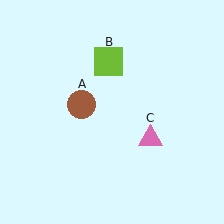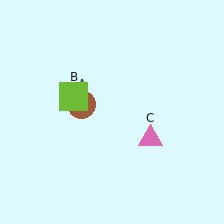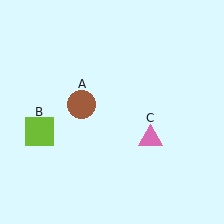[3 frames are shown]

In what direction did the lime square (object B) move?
The lime square (object B) moved down and to the left.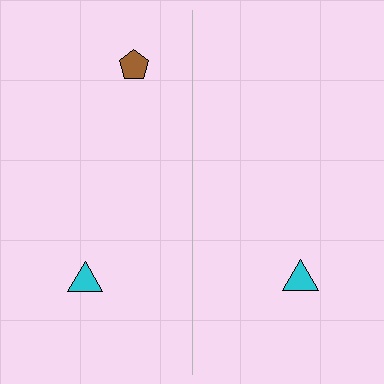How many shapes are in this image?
There are 3 shapes in this image.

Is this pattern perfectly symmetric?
No, the pattern is not perfectly symmetric. A brown pentagon is missing from the right side.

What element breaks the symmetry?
A brown pentagon is missing from the right side.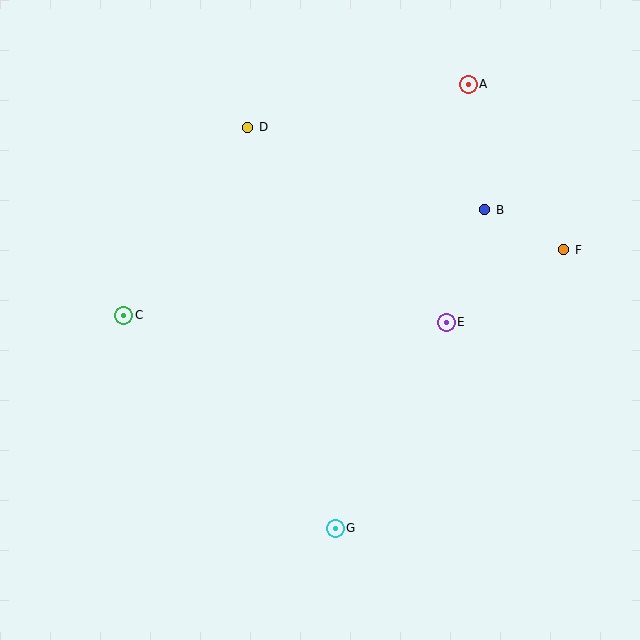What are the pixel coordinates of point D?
Point D is at (248, 127).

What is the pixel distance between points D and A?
The distance between D and A is 224 pixels.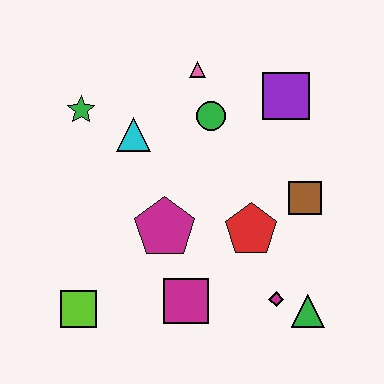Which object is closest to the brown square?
The red pentagon is closest to the brown square.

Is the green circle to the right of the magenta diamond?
No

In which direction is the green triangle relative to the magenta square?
The green triangle is to the right of the magenta square.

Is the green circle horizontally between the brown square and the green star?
Yes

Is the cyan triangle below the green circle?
Yes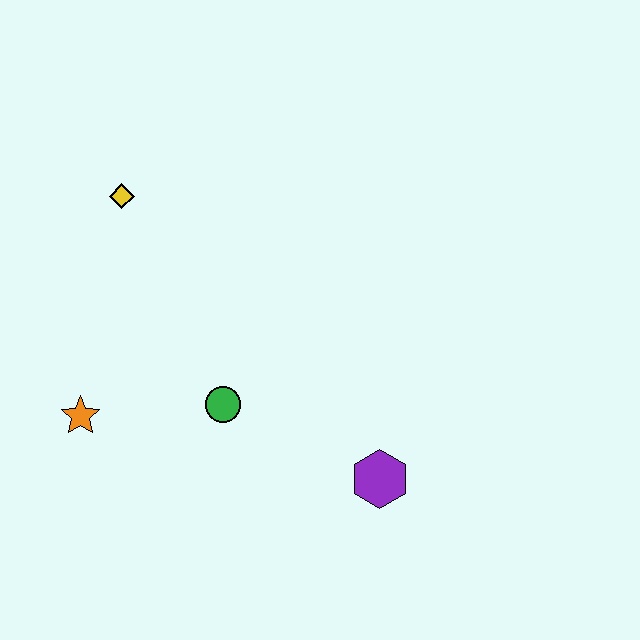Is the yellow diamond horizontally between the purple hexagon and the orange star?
Yes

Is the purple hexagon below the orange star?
Yes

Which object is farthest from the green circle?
The yellow diamond is farthest from the green circle.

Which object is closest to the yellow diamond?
The orange star is closest to the yellow diamond.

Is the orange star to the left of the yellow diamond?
Yes